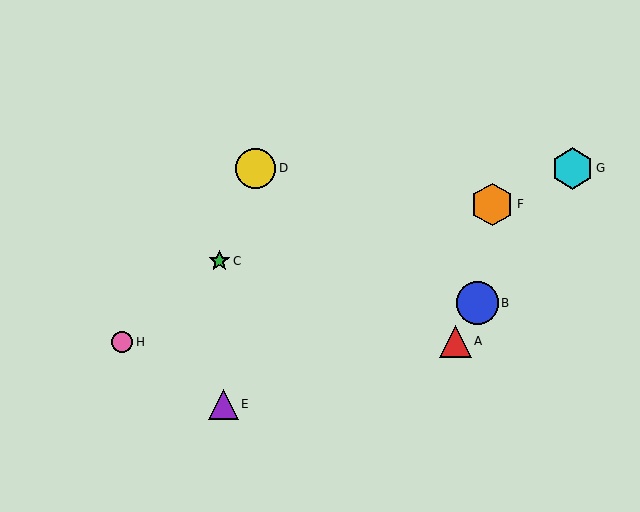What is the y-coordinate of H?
Object H is at y≈342.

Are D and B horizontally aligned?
No, D is at y≈168 and B is at y≈303.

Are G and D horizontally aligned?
Yes, both are at y≈168.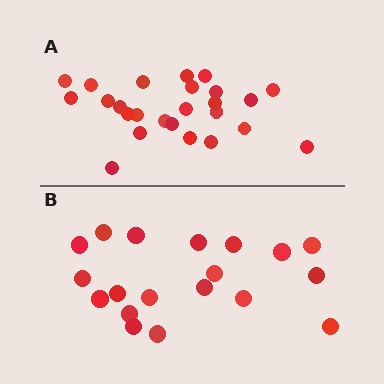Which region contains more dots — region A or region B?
Region A (the top region) has more dots.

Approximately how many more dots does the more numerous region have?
Region A has about 6 more dots than region B.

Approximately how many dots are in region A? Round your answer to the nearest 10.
About 20 dots. (The exact count is 25, which rounds to 20.)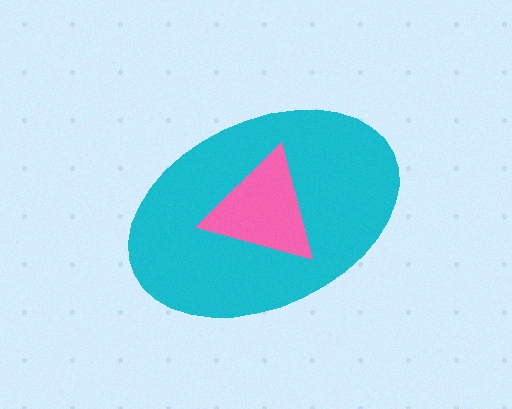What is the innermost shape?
The pink triangle.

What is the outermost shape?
The cyan ellipse.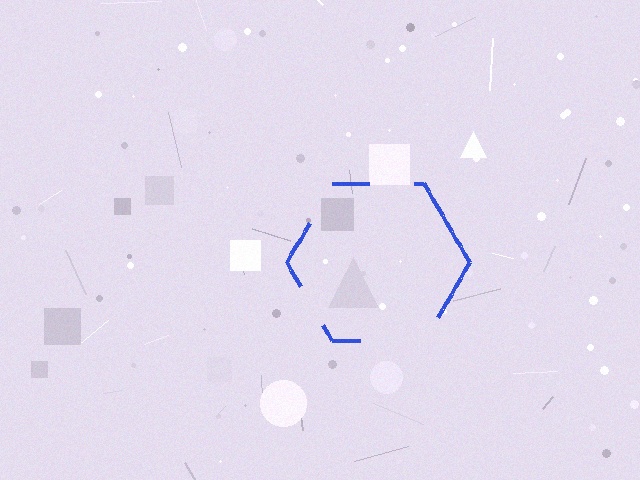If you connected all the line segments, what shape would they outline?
They would outline a hexagon.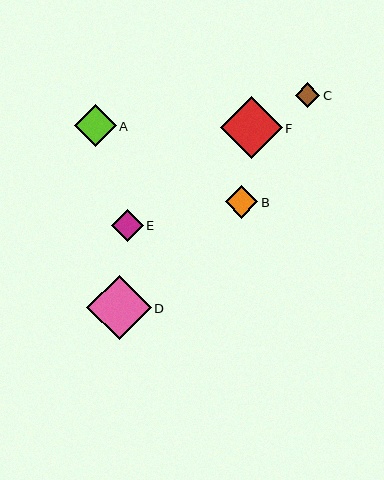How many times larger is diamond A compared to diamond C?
Diamond A is approximately 1.7 times the size of diamond C.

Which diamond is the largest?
Diamond D is the largest with a size of approximately 64 pixels.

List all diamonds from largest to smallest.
From largest to smallest: D, F, A, B, E, C.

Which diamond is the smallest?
Diamond C is the smallest with a size of approximately 25 pixels.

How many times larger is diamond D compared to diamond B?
Diamond D is approximately 2.0 times the size of diamond B.